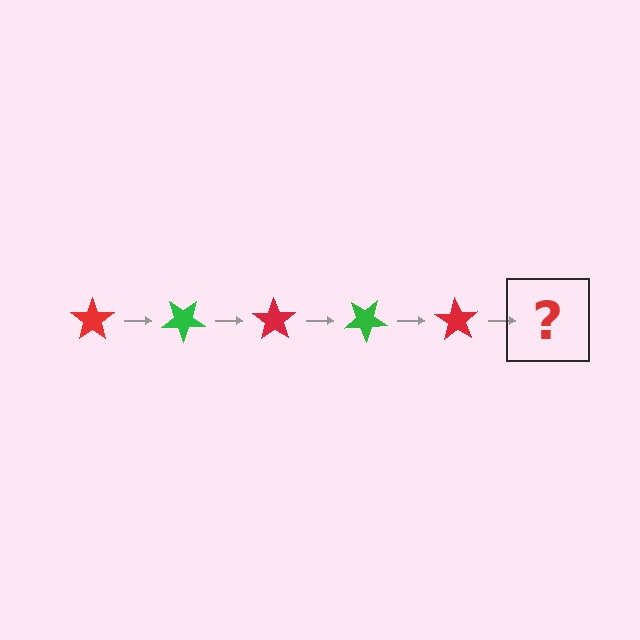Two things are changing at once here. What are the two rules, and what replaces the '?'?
The two rules are that it rotates 35 degrees each step and the color cycles through red and green. The '?' should be a green star, rotated 175 degrees from the start.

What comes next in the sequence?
The next element should be a green star, rotated 175 degrees from the start.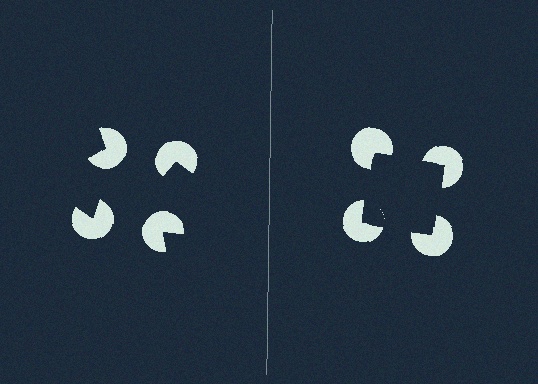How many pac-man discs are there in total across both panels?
8 — 4 on each side.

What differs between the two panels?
The pac-man discs are positioned identically on both sides; only the wedge orientations differ. On the right they align to a square; on the left they are misaligned.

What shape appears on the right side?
An illusory square.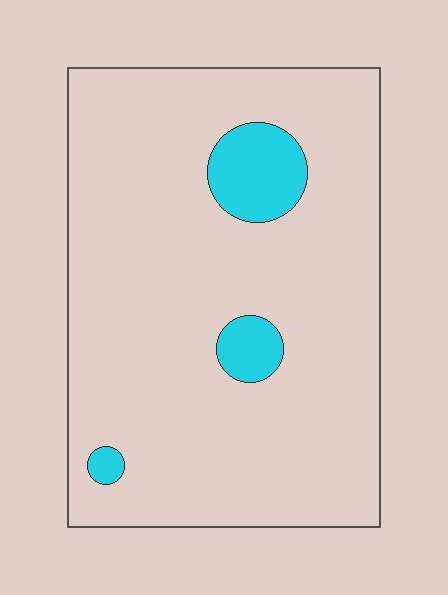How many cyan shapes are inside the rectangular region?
3.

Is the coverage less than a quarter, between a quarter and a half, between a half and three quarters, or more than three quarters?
Less than a quarter.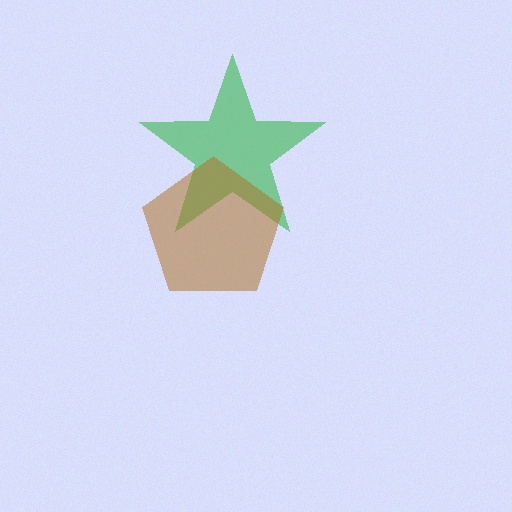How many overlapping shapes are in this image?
There are 2 overlapping shapes in the image.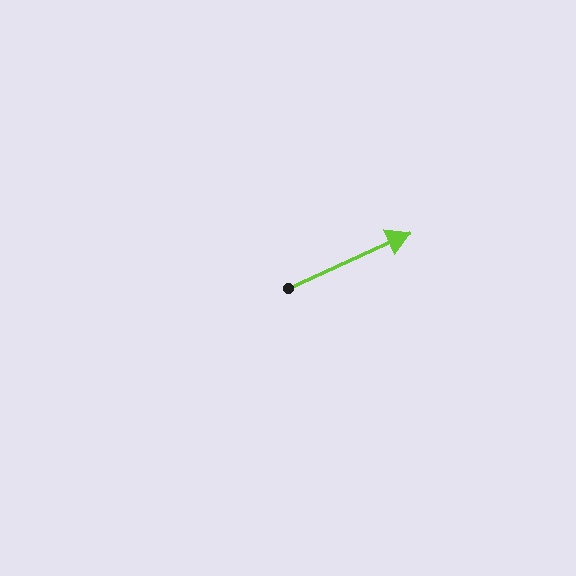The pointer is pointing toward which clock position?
Roughly 2 o'clock.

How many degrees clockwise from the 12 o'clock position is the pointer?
Approximately 66 degrees.